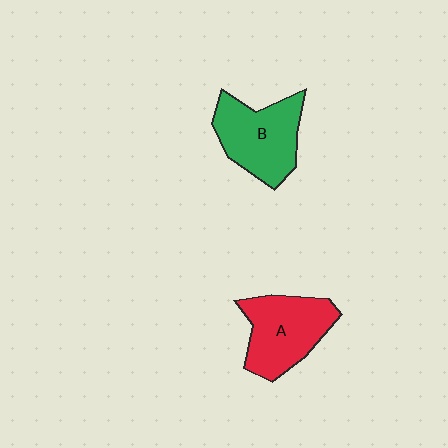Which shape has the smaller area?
Shape A (red).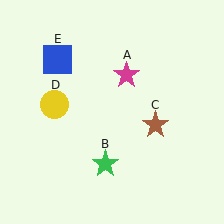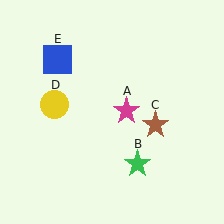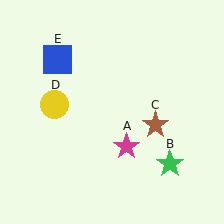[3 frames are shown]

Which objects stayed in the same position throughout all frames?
Brown star (object C) and yellow circle (object D) and blue square (object E) remained stationary.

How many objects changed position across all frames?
2 objects changed position: magenta star (object A), green star (object B).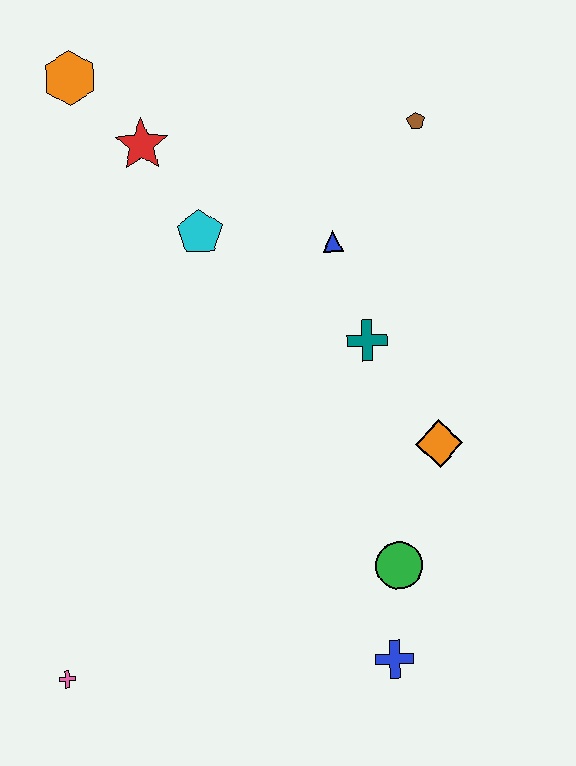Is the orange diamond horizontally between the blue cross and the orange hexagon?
No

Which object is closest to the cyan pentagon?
The red star is closest to the cyan pentagon.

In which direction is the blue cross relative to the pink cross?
The blue cross is to the right of the pink cross.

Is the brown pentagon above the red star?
Yes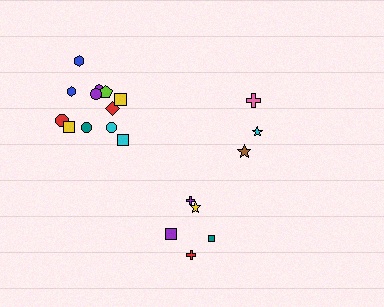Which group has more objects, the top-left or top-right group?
The top-left group.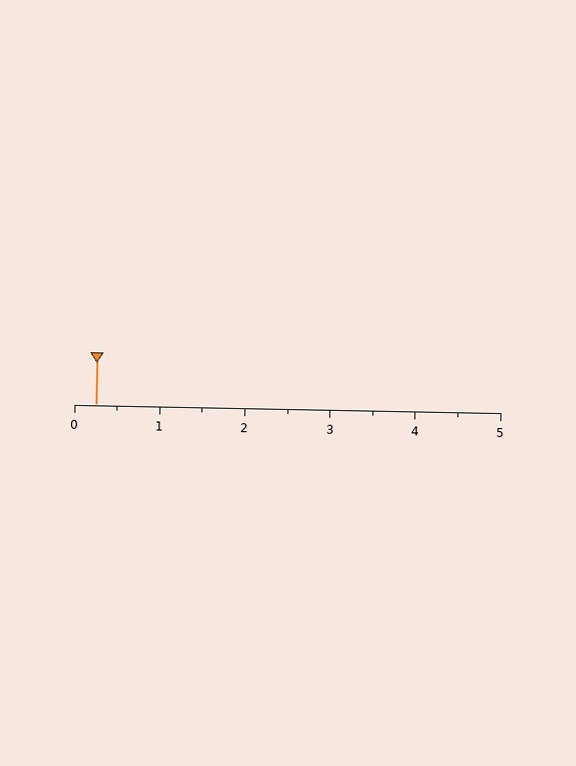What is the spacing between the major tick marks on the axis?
The major ticks are spaced 1 apart.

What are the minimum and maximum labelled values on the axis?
The axis runs from 0 to 5.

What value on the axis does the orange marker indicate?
The marker indicates approximately 0.2.